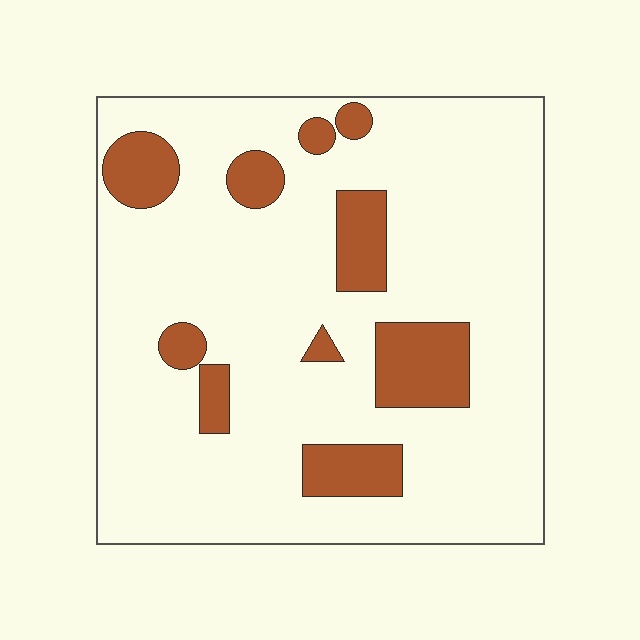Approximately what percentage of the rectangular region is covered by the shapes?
Approximately 15%.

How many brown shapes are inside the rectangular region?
10.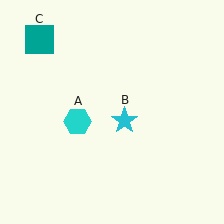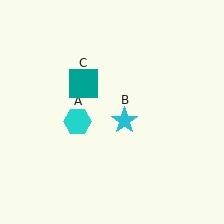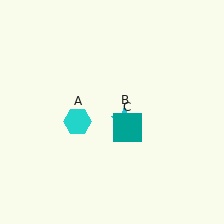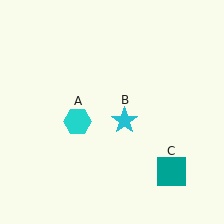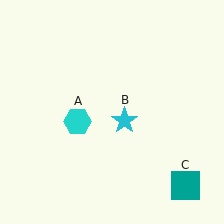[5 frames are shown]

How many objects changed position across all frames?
1 object changed position: teal square (object C).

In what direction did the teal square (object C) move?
The teal square (object C) moved down and to the right.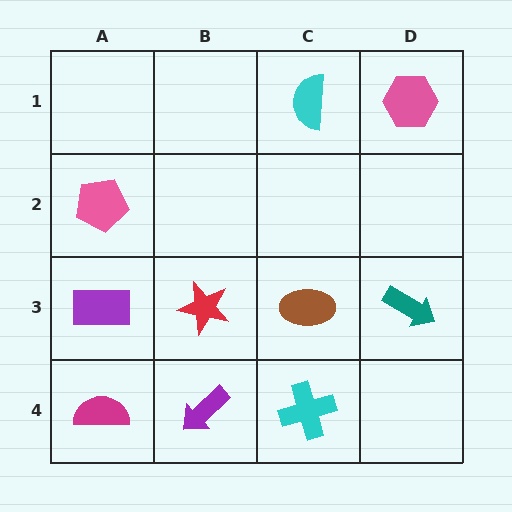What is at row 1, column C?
A cyan semicircle.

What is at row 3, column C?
A brown ellipse.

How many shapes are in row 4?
3 shapes.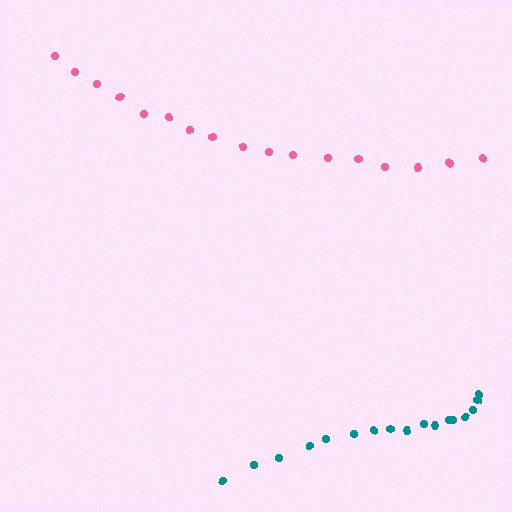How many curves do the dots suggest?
There are 2 distinct paths.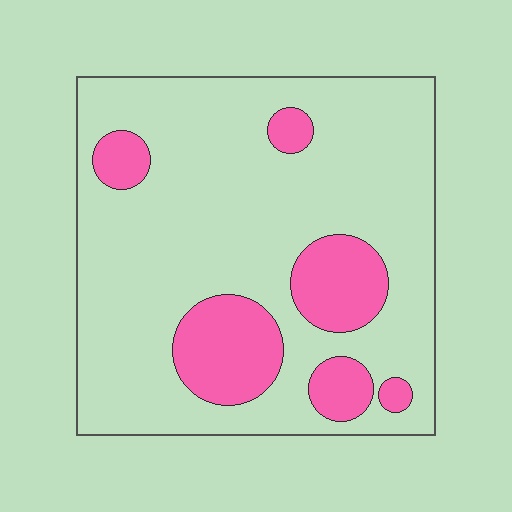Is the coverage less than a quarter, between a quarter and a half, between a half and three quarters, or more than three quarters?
Less than a quarter.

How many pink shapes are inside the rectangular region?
6.